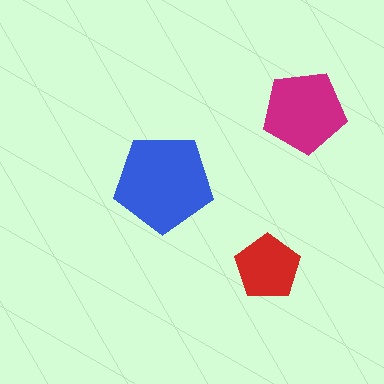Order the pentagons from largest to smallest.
the blue one, the magenta one, the red one.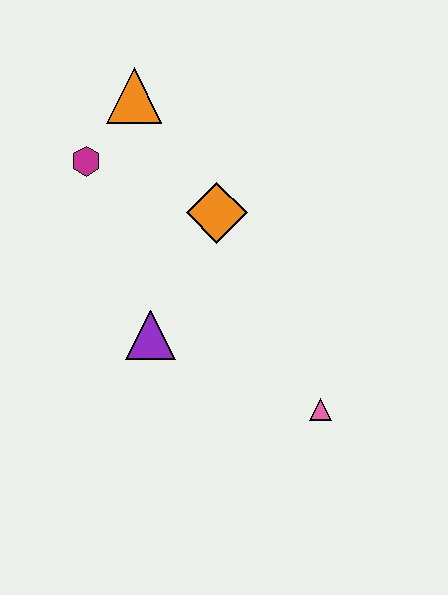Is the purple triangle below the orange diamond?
Yes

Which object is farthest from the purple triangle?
The orange triangle is farthest from the purple triangle.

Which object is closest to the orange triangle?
The magenta hexagon is closest to the orange triangle.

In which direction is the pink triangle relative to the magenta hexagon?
The pink triangle is below the magenta hexagon.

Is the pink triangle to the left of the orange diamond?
No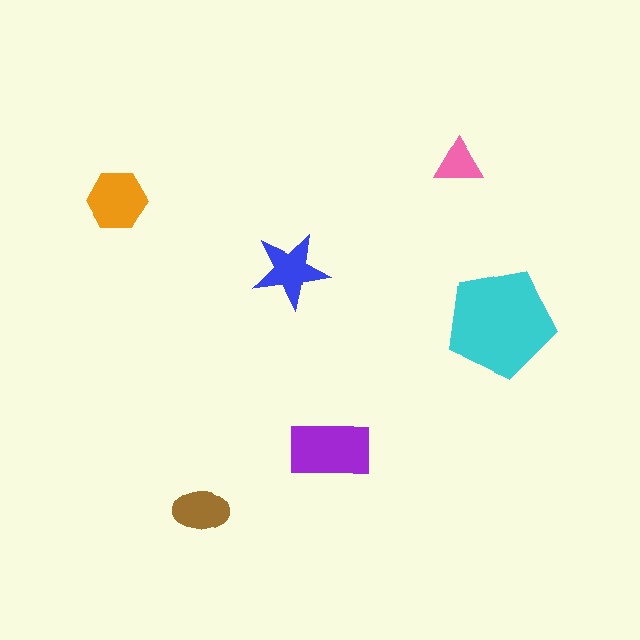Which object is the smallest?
The pink triangle.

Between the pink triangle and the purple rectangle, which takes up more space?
The purple rectangle.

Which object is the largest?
The cyan pentagon.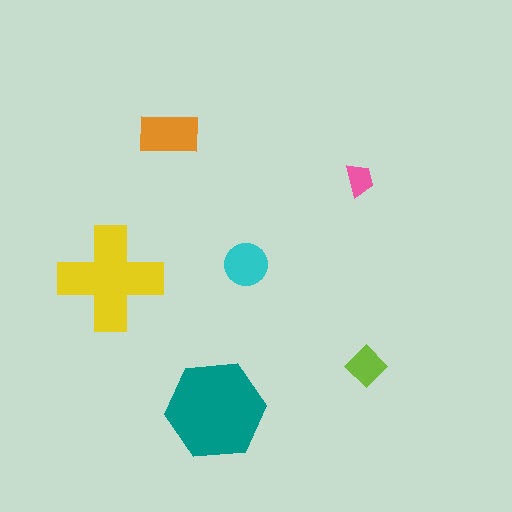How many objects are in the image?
There are 6 objects in the image.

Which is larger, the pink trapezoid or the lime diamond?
The lime diamond.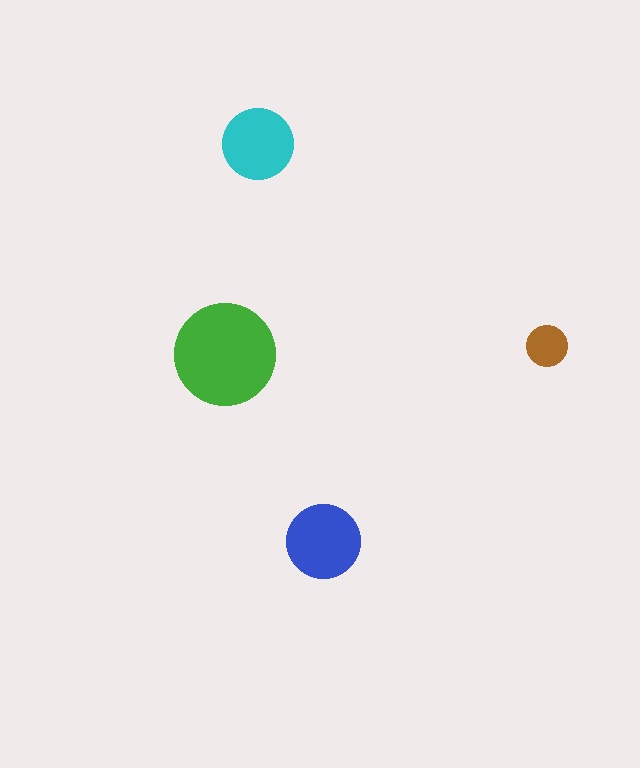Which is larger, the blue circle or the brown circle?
The blue one.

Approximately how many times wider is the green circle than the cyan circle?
About 1.5 times wider.